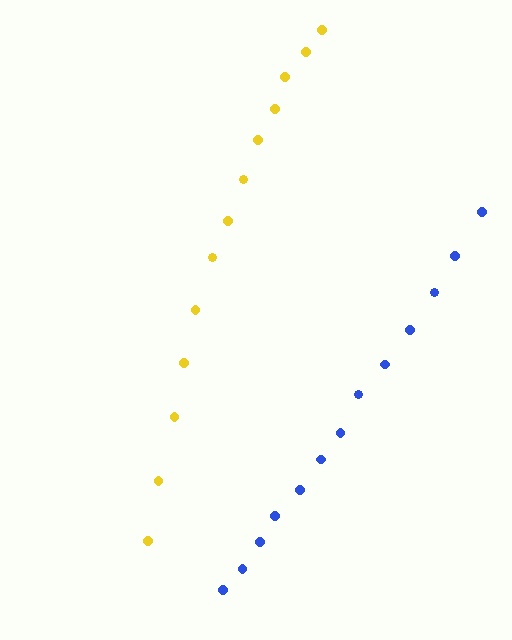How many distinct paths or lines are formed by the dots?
There are 2 distinct paths.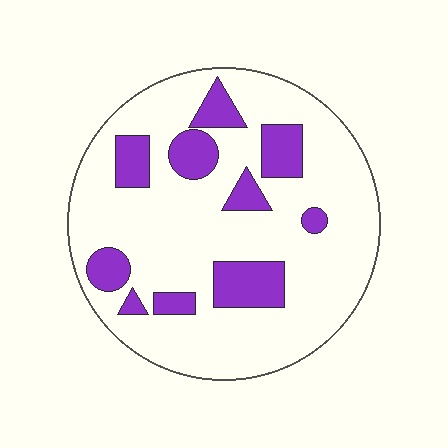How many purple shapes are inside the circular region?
10.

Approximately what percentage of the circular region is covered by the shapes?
Approximately 20%.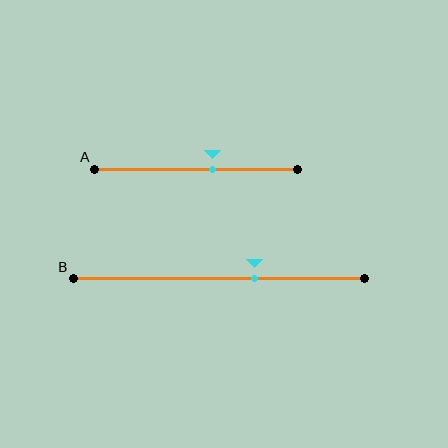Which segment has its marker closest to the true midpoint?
Segment A has its marker closest to the true midpoint.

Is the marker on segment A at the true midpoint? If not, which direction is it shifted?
No, the marker on segment A is shifted to the right by about 8% of the segment length.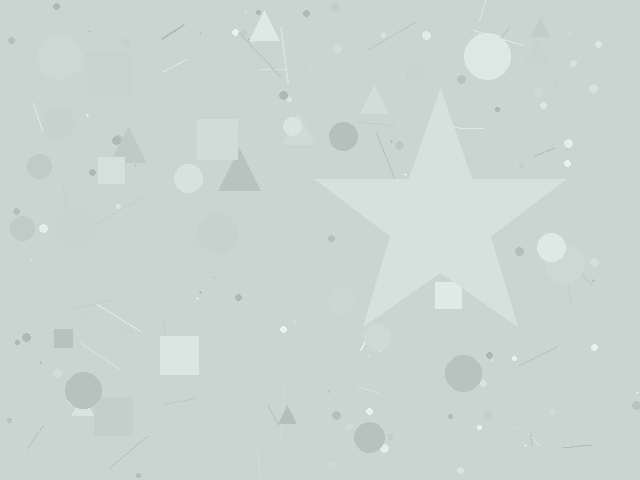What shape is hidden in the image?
A star is hidden in the image.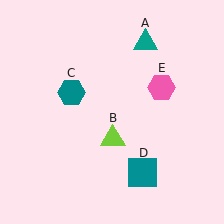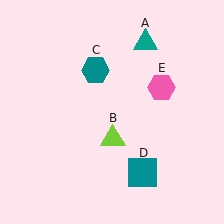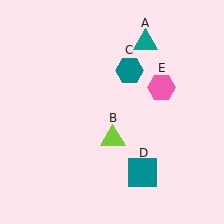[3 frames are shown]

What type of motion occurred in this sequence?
The teal hexagon (object C) rotated clockwise around the center of the scene.